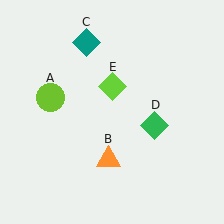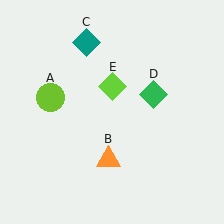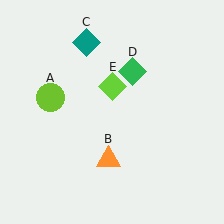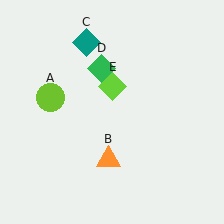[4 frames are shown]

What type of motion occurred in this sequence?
The green diamond (object D) rotated counterclockwise around the center of the scene.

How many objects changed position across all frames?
1 object changed position: green diamond (object D).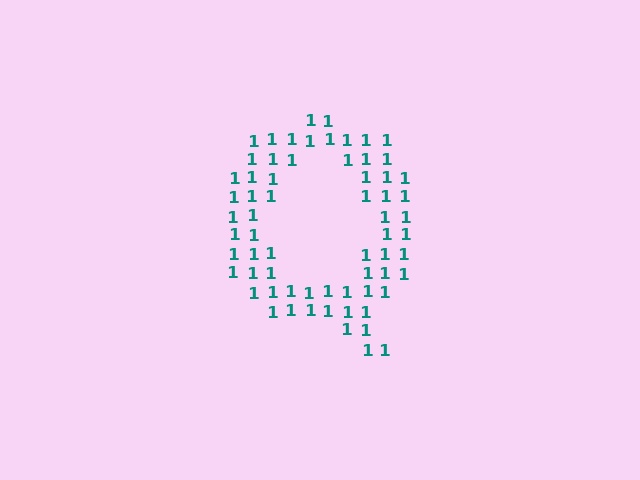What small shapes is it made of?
It is made of small digit 1's.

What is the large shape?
The large shape is the letter Q.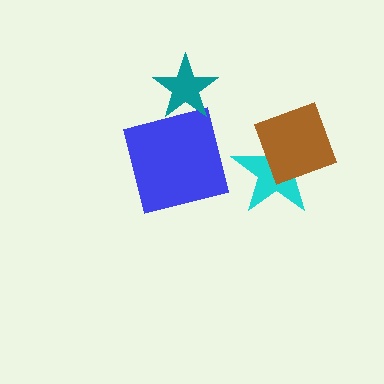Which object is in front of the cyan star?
The brown diamond is in front of the cyan star.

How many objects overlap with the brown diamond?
1 object overlaps with the brown diamond.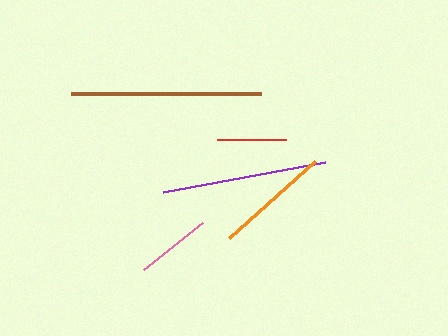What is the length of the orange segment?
The orange segment is approximately 115 pixels long.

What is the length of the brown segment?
The brown segment is approximately 190 pixels long.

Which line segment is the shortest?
The red line is the shortest at approximately 69 pixels.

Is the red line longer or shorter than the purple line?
The purple line is longer than the red line.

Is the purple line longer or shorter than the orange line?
The purple line is longer than the orange line.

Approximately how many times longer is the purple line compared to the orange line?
The purple line is approximately 1.4 times the length of the orange line.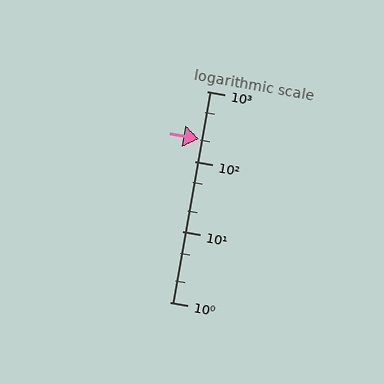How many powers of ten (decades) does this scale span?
The scale spans 3 decades, from 1 to 1000.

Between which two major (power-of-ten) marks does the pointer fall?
The pointer is between 100 and 1000.